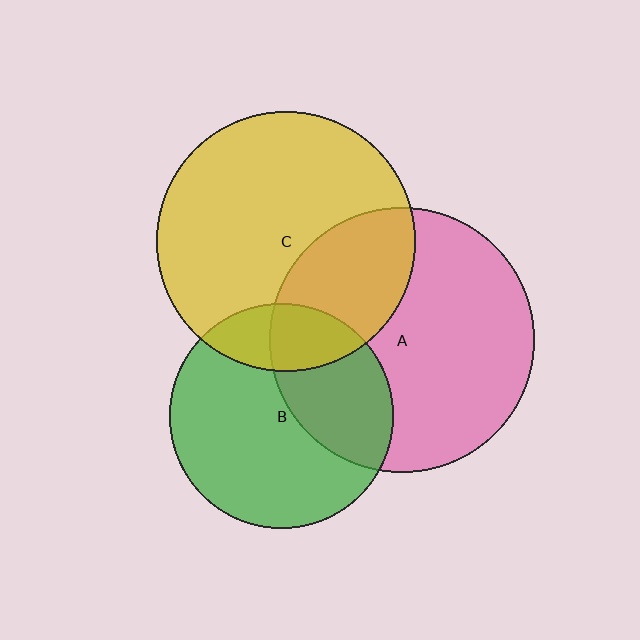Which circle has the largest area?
Circle A (pink).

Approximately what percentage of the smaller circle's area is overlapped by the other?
Approximately 20%.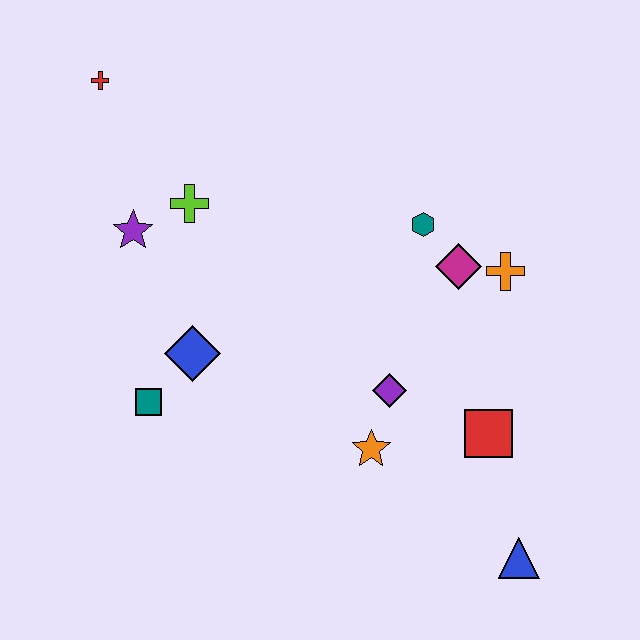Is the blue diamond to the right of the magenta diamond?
No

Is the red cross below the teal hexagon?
No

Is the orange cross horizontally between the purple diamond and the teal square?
No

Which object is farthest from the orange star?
The red cross is farthest from the orange star.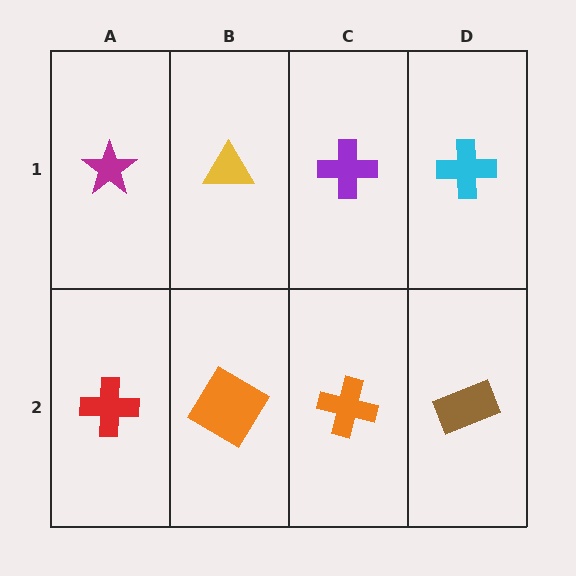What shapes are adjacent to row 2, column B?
A yellow triangle (row 1, column B), a red cross (row 2, column A), an orange cross (row 2, column C).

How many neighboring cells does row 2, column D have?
2.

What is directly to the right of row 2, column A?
An orange diamond.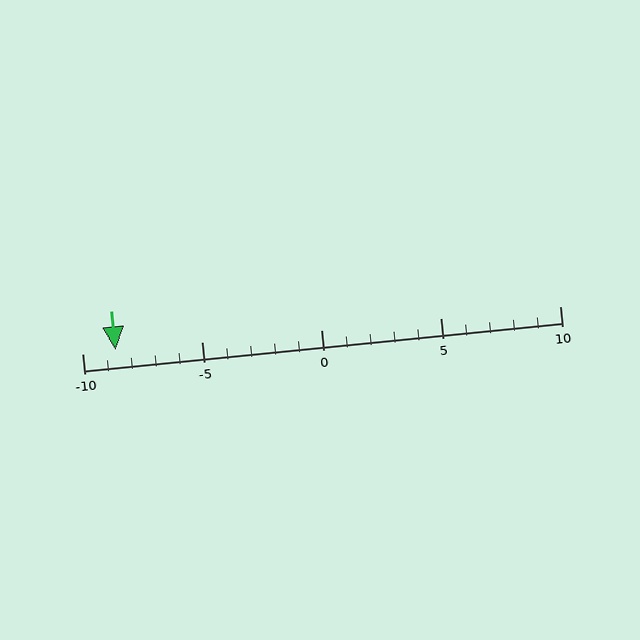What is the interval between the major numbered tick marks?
The major tick marks are spaced 5 units apart.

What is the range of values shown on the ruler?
The ruler shows values from -10 to 10.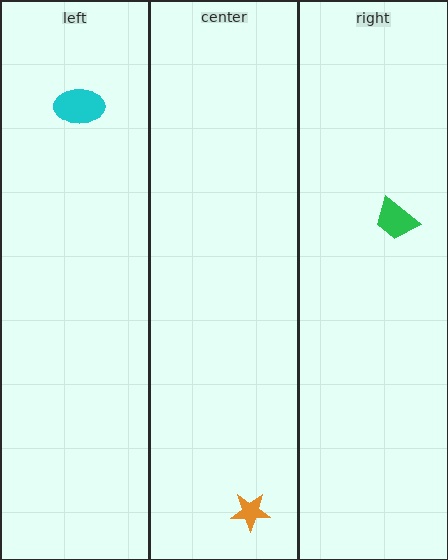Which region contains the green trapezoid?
The right region.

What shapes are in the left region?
The cyan ellipse.